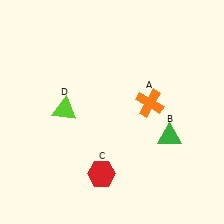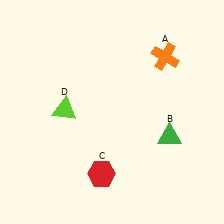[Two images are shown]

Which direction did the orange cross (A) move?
The orange cross (A) moved up.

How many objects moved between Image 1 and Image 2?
1 object moved between the two images.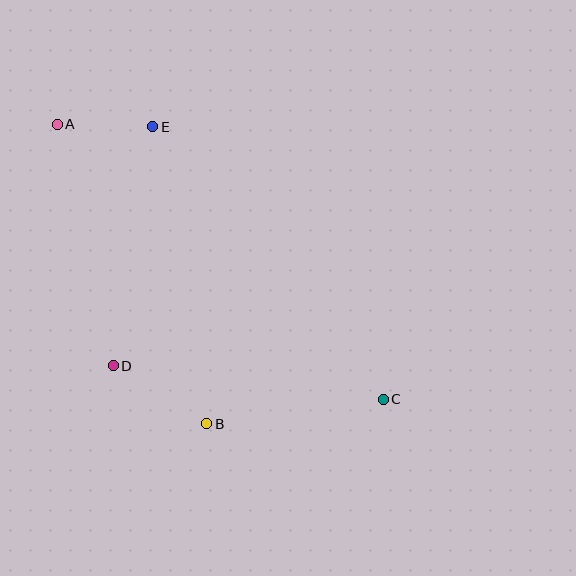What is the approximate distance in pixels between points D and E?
The distance between D and E is approximately 242 pixels.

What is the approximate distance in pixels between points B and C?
The distance between B and C is approximately 178 pixels.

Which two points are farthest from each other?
Points A and C are farthest from each other.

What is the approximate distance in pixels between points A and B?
The distance between A and B is approximately 334 pixels.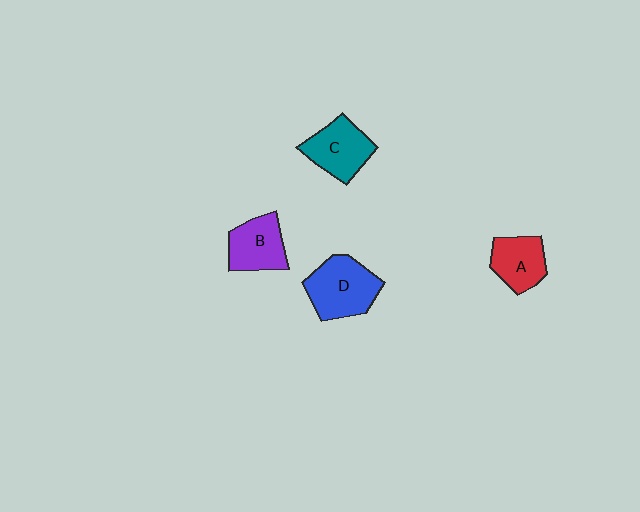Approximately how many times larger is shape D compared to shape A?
Approximately 1.4 times.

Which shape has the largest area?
Shape D (blue).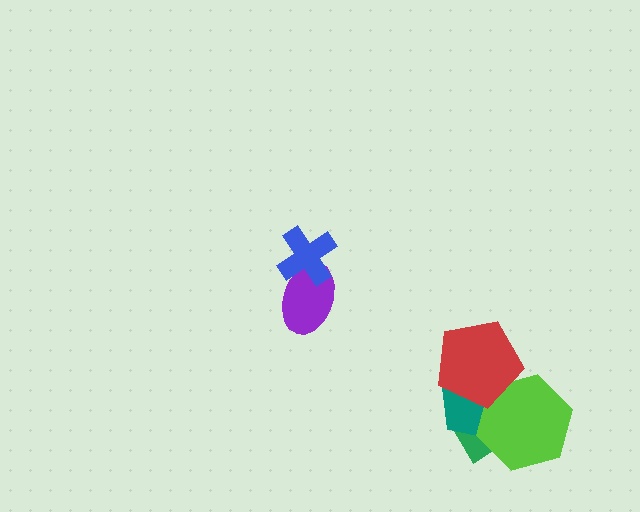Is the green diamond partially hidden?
Yes, it is partially covered by another shape.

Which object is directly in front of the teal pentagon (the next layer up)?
The lime hexagon is directly in front of the teal pentagon.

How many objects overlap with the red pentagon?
2 objects overlap with the red pentagon.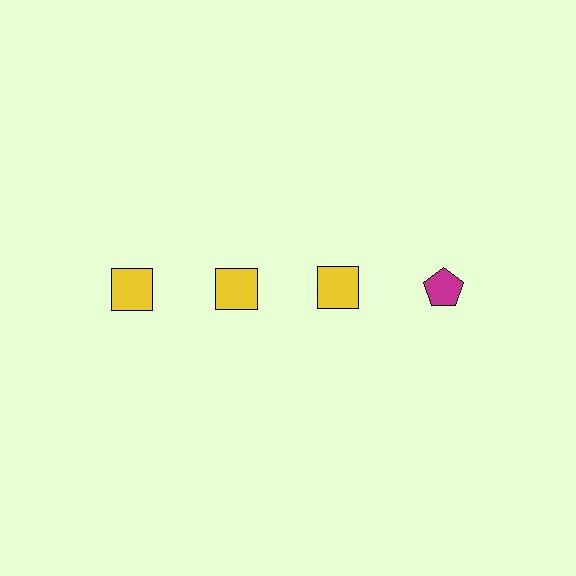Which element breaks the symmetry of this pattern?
The magenta pentagon in the top row, second from right column breaks the symmetry. All other shapes are yellow squares.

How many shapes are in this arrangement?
There are 4 shapes arranged in a grid pattern.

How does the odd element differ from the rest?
It differs in both color (magenta instead of yellow) and shape (pentagon instead of square).